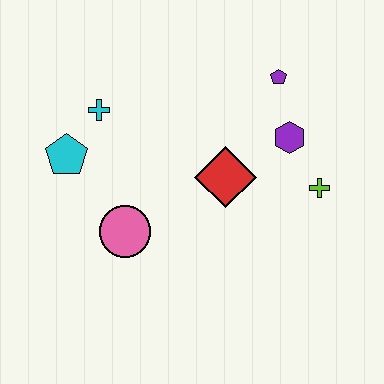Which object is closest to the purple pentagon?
The purple hexagon is closest to the purple pentagon.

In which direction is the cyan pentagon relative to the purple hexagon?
The cyan pentagon is to the left of the purple hexagon.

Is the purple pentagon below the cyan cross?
No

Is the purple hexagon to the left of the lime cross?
Yes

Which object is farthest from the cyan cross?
The lime cross is farthest from the cyan cross.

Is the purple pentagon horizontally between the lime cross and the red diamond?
Yes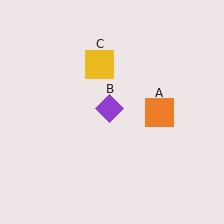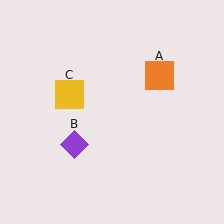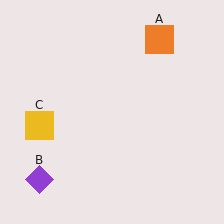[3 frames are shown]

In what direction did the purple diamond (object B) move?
The purple diamond (object B) moved down and to the left.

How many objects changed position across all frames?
3 objects changed position: orange square (object A), purple diamond (object B), yellow square (object C).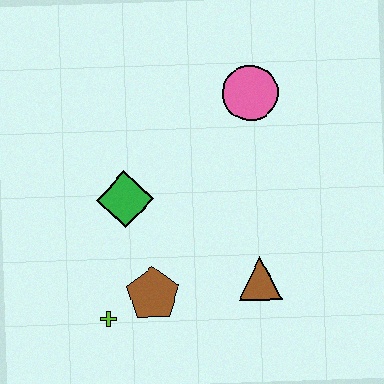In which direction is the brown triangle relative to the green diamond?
The brown triangle is to the right of the green diamond.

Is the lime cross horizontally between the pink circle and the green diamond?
No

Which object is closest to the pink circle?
The green diamond is closest to the pink circle.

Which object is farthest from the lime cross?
The pink circle is farthest from the lime cross.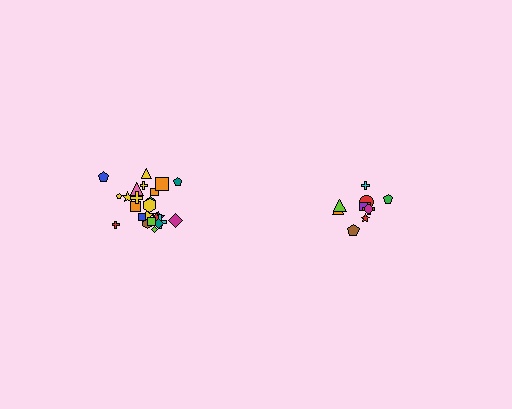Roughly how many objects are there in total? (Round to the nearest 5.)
Roughly 35 objects in total.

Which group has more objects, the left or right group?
The left group.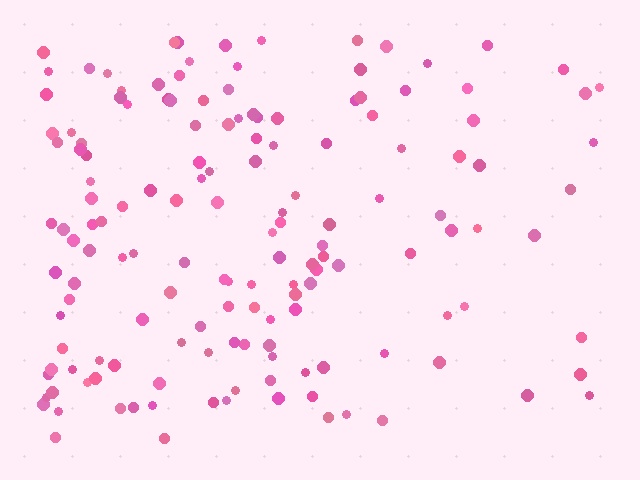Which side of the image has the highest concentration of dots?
The left.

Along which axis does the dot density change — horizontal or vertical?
Horizontal.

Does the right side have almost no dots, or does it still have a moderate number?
Still a moderate number, just noticeably fewer than the left.